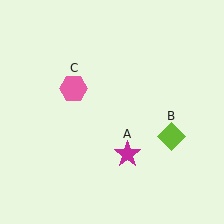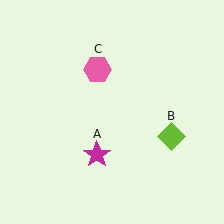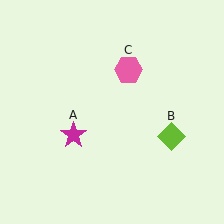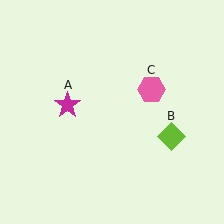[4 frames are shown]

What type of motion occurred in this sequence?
The magenta star (object A), pink hexagon (object C) rotated clockwise around the center of the scene.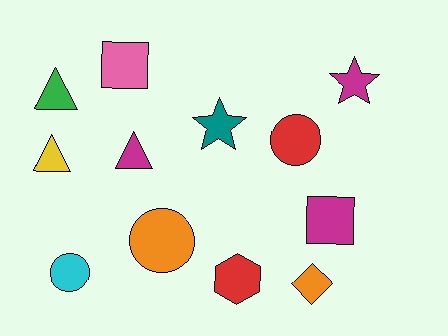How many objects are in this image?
There are 12 objects.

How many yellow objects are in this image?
There is 1 yellow object.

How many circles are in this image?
There are 3 circles.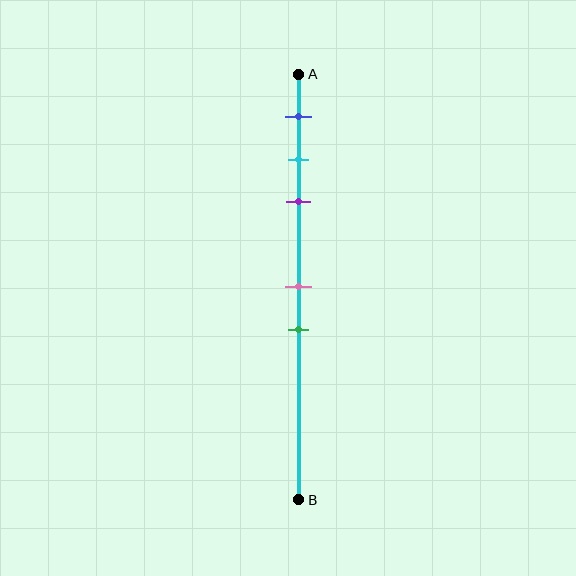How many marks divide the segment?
There are 5 marks dividing the segment.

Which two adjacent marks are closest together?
The cyan and purple marks are the closest adjacent pair.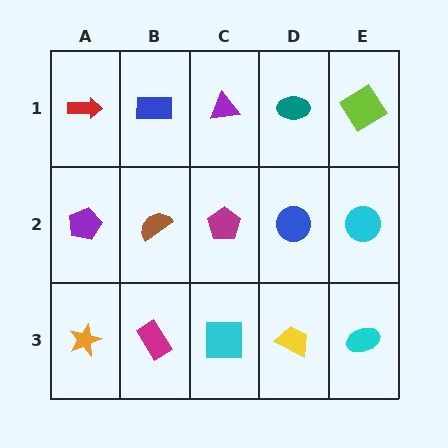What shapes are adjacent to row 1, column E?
A cyan circle (row 2, column E), a teal ellipse (row 1, column D).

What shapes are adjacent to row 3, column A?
A purple pentagon (row 2, column A), a magenta rectangle (row 3, column B).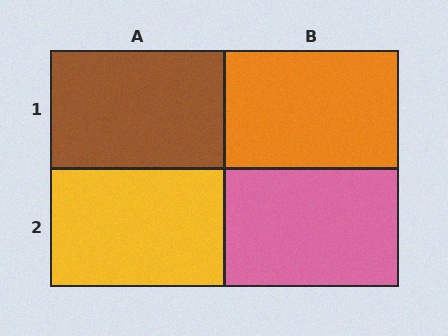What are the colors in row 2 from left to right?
Yellow, pink.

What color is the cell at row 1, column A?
Brown.